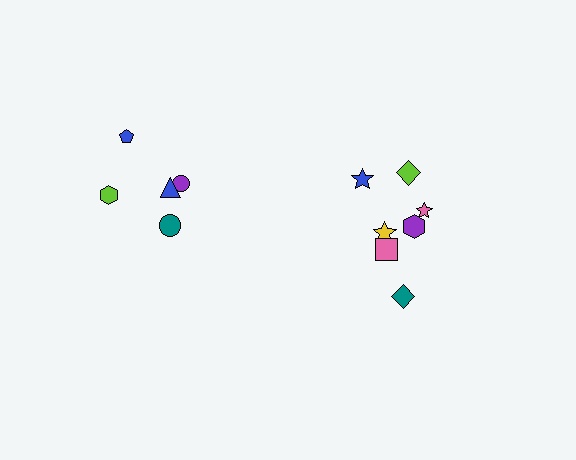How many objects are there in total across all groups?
There are 12 objects.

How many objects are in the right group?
There are 7 objects.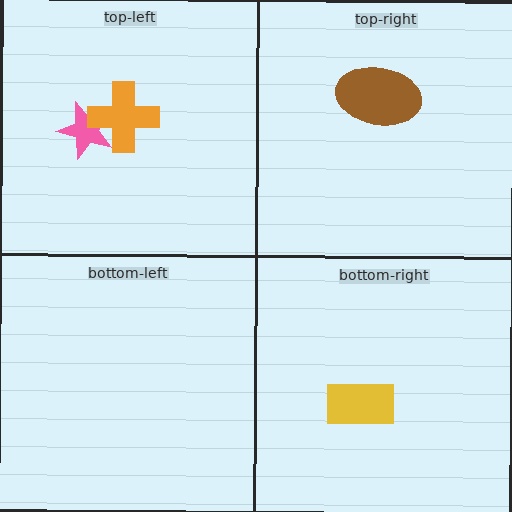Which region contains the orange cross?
The top-left region.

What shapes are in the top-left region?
The pink star, the orange cross.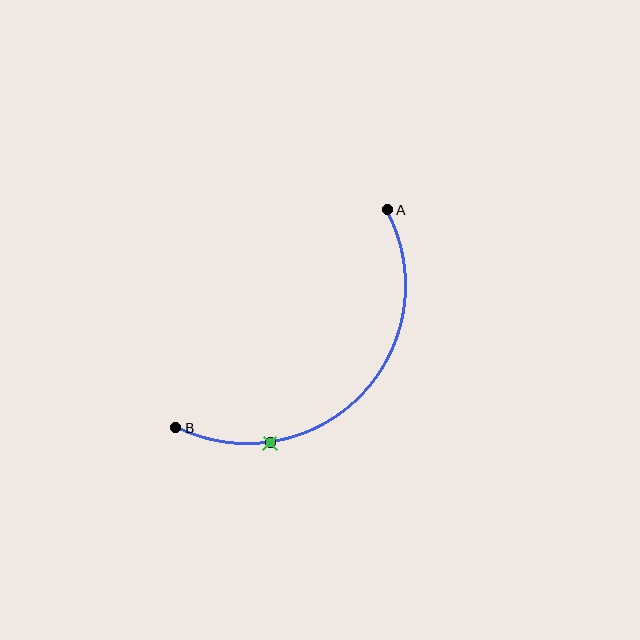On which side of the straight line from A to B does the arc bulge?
The arc bulges below and to the right of the straight line connecting A and B.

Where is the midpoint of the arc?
The arc midpoint is the point on the curve farthest from the straight line joining A and B. It sits below and to the right of that line.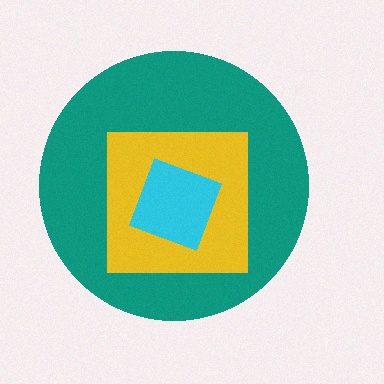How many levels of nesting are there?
3.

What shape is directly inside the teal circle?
The yellow square.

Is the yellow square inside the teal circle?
Yes.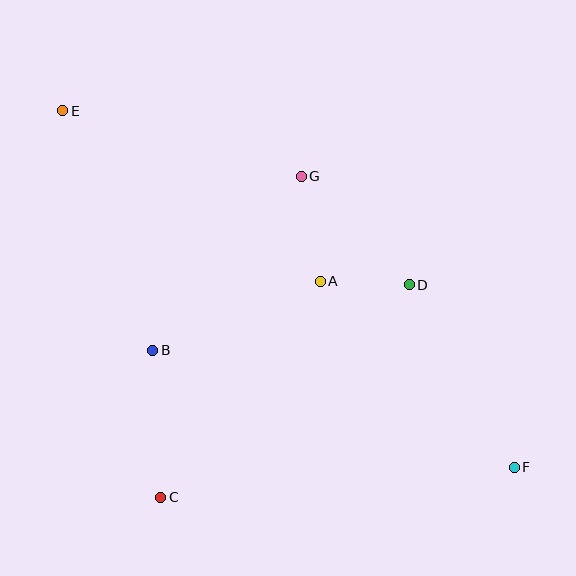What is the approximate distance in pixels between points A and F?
The distance between A and F is approximately 269 pixels.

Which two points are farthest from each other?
Points E and F are farthest from each other.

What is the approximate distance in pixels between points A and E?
The distance between A and E is approximately 309 pixels.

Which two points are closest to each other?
Points A and D are closest to each other.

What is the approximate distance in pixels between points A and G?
The distance between A and G is approximately 107 pixels.